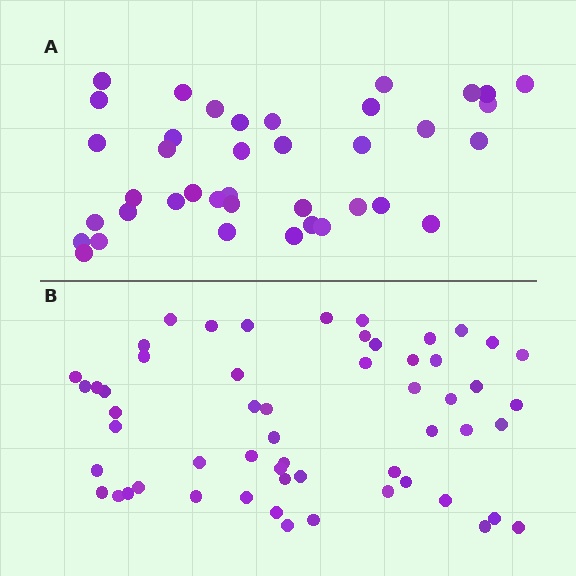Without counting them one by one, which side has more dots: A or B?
Region B (the bottom region) has more dots.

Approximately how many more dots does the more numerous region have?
Region B has approximately 15 more dots than region A.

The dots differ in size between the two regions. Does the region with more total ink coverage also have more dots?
No. Region A has more total ink coverage because its dots are larger, but region B actually contains more individual dots. Total area can be misleading — the number of items is what matters here.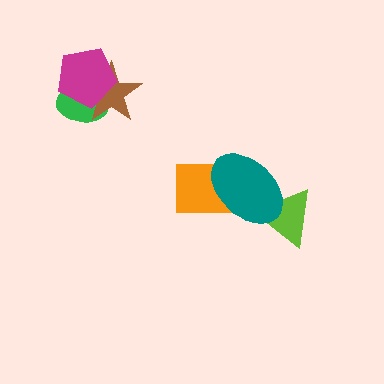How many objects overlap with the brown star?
2 objects overlap with the brown star.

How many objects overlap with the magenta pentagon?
2 objects overlap with the magenta pentagon.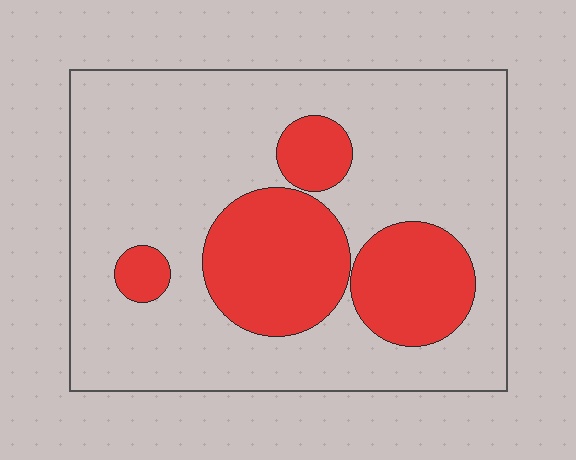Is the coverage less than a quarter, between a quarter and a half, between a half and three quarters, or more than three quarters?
Between a quarter and a half.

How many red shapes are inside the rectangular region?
4.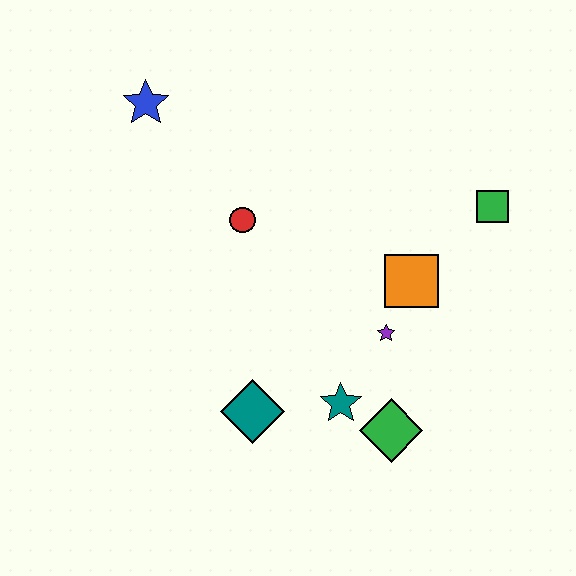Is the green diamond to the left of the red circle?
No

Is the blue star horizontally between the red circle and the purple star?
No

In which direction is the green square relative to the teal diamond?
The green square is to the right of the teal diamond.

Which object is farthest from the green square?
The blue star is farthest from the green square.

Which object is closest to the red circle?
The blue star is closest to the red circle.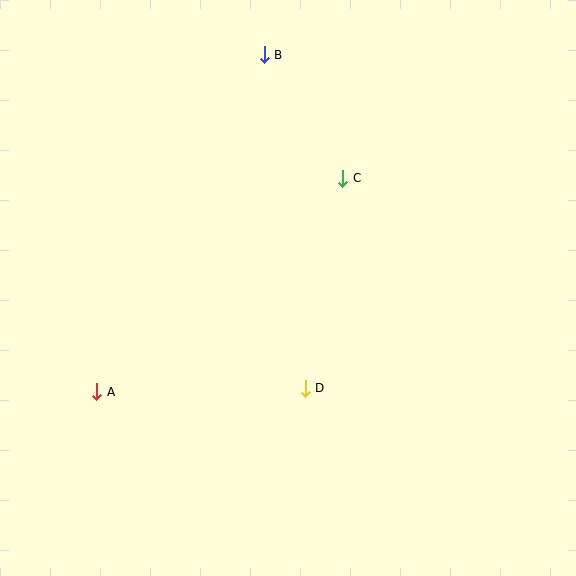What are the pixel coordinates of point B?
Point B is at (264, 55).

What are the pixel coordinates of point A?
Point A is at (97, 392).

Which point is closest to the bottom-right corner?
Point D is closest to the bottom-right corner.